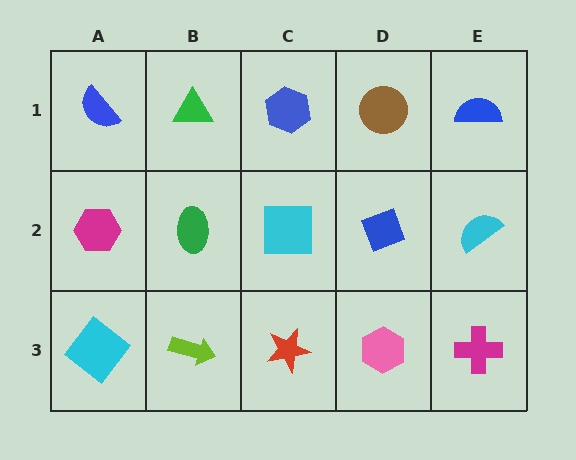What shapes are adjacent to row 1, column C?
A cyan square (row 2, column C), a green triangle (row 1, column B), a brown circle (row 1, column D).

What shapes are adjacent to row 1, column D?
A blue diamond (row 2, column D), a blue hexagon (row 1, column C), a blue semicircle (row 1, column E).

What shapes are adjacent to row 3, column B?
A green ellipse (row 2, column B), a cyan diamond (row 3, column A), a red star (row 3, column C).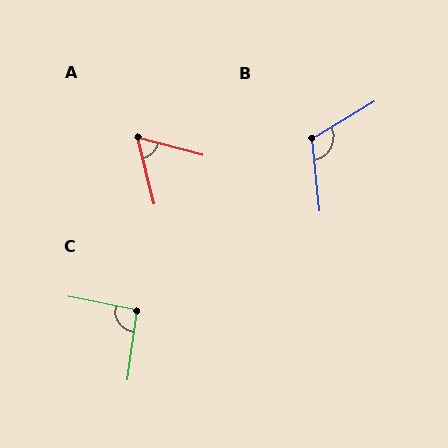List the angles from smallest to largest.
A (62°), C (93°), B (115°).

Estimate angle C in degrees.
Approximately 93 degrees.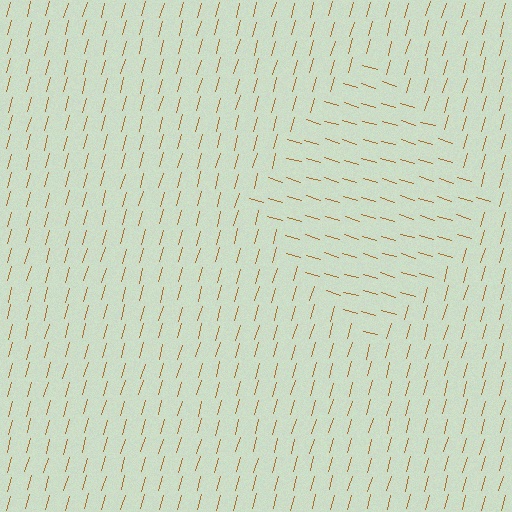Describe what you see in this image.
The image is filled with small brown line segments. A diamond region in the image has lines oriented differently from the surrounding lines, creating a visible texture boundary.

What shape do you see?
I see a diamond.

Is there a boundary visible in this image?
Yes, there is a texture boundary formed by a change in line orientation.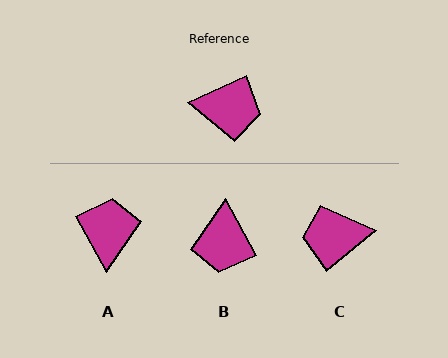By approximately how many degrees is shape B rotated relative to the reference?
Approximately 86 degrees clockwise.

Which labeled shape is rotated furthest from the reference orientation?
C, about 165 degrees away.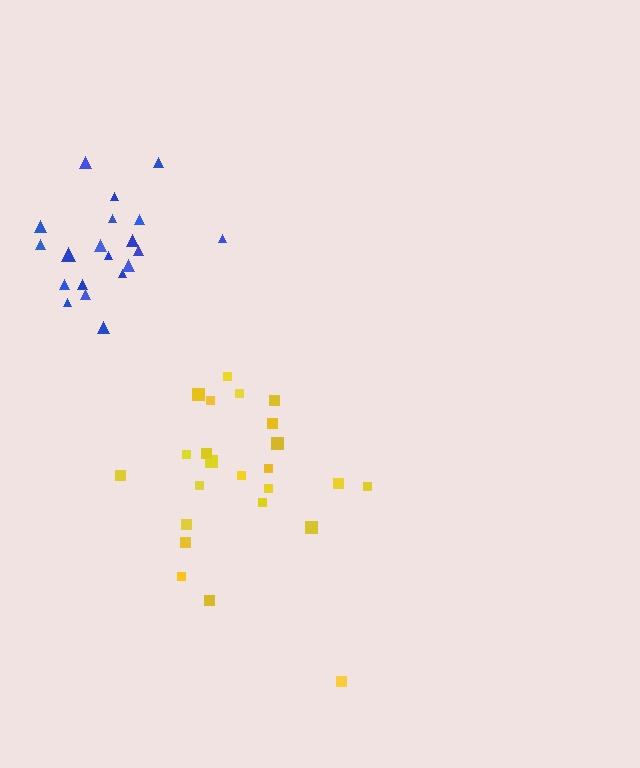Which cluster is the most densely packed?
Yellow.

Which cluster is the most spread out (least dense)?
Blue.